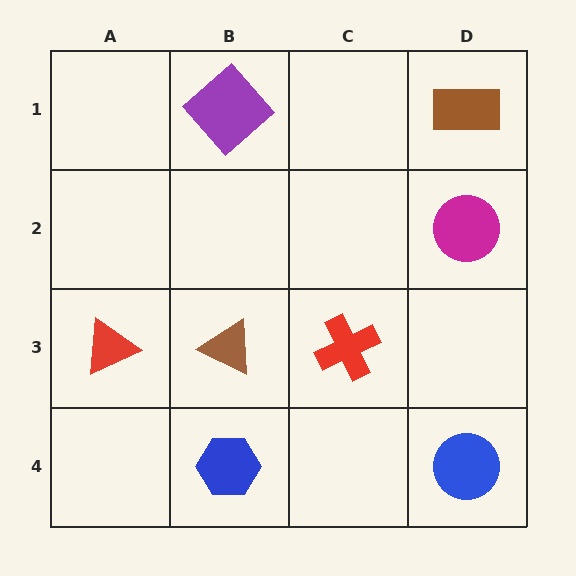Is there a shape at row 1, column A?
No, that cell is empty.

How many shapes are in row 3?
3 shapes.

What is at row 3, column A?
A red triangle.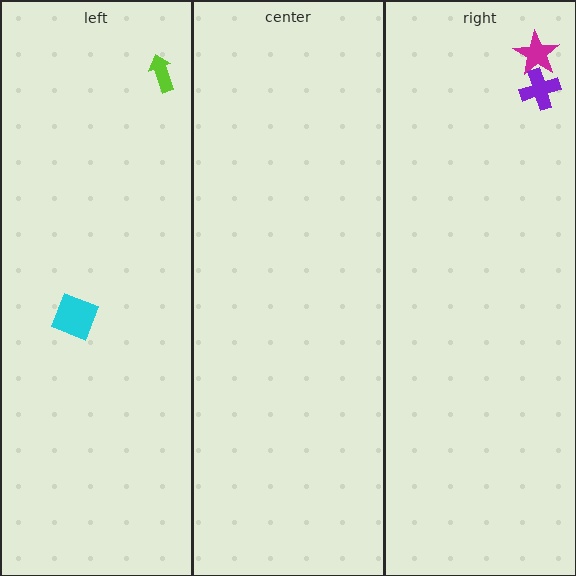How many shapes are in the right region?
2.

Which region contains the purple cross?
The right region.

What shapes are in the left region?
The cyan diamond, the lime arrow.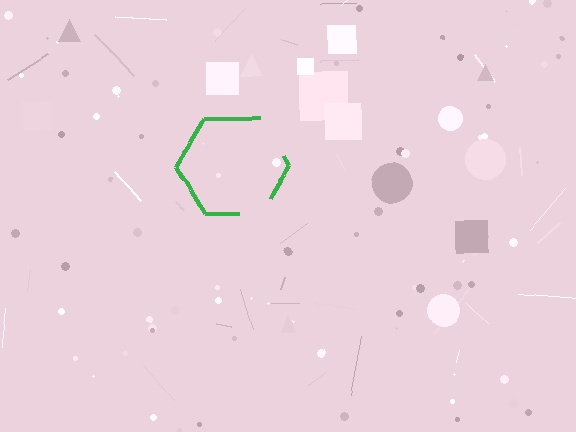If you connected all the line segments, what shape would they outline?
They would outline a hexagon.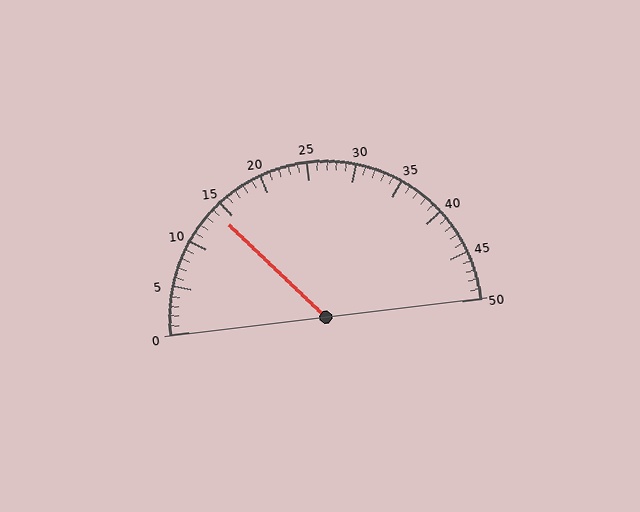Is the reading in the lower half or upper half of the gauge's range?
The reading is in the lower half of the range (0 to 50).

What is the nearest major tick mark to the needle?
The nearest major tick mark is 15.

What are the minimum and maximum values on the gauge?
The gauge ranges from 0 to 50.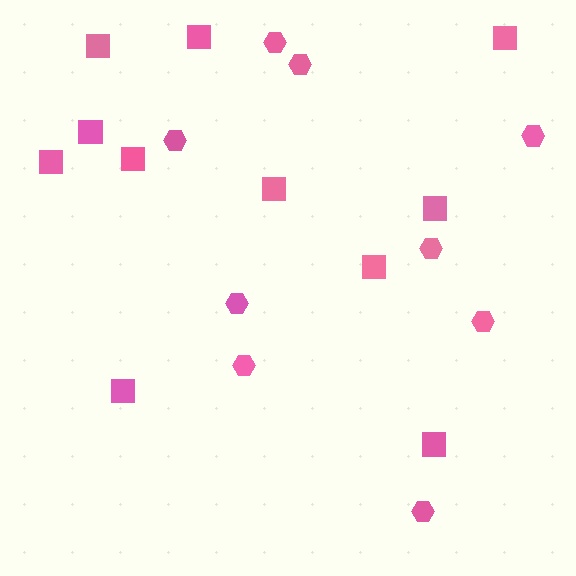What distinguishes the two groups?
There are 2 groups: one group of squares (11) and one group of hexagons (9).